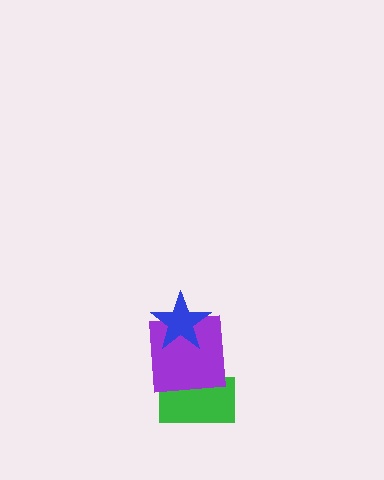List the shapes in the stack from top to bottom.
From top to bottom: the blue star, the purple square, the green rectangle.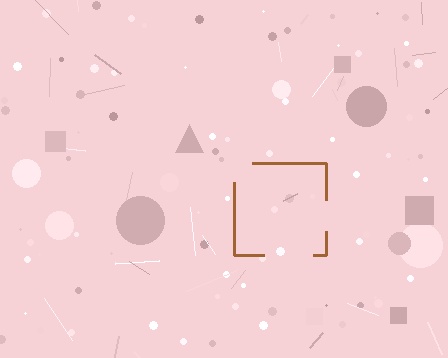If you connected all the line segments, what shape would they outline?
They would outline a square.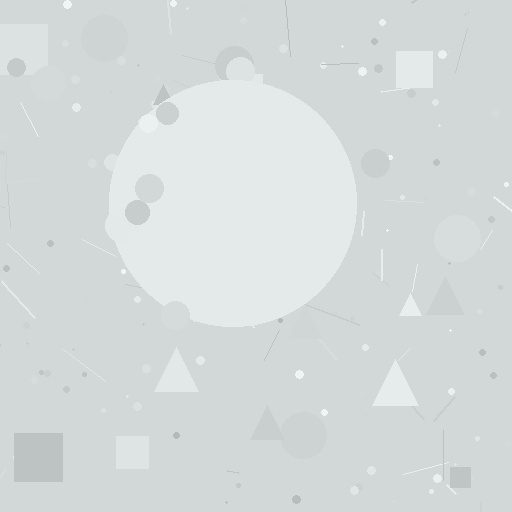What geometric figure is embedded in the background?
A circle is embedded in the background.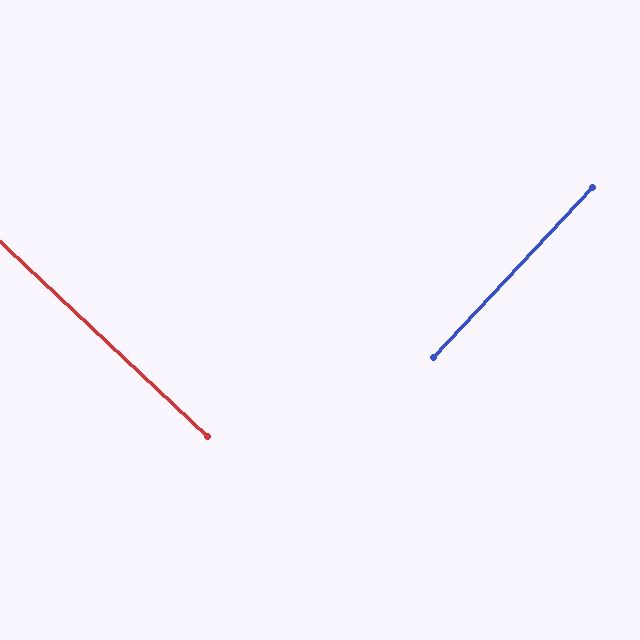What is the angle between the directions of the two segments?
Approximately 90 degrees.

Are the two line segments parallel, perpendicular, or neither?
Perpendicular — they meet at approximately 90°.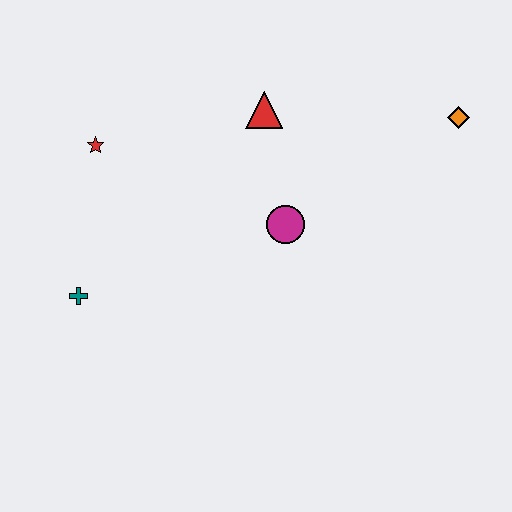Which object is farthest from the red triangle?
The teal cross is farthest from the red triangle.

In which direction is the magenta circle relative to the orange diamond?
The magenta circle is to the left of the orange diamond.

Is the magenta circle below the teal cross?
No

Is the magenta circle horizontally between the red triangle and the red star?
No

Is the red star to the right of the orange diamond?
No